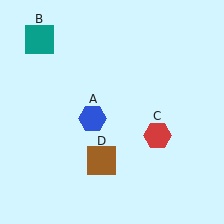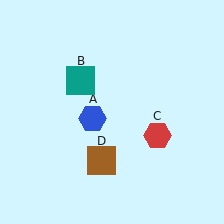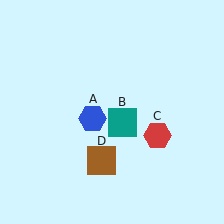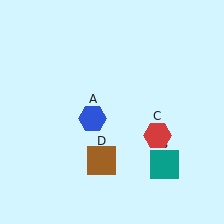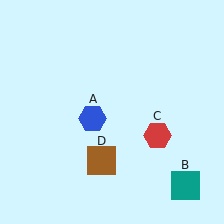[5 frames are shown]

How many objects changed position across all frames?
1 object changed position: teal square (object B).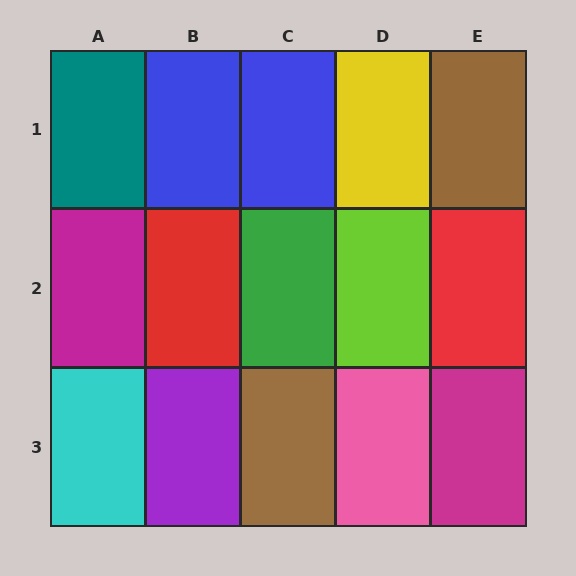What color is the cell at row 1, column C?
Blue.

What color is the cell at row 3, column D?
Pink.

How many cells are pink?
1 cell is pink.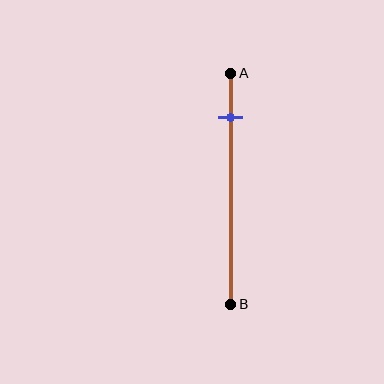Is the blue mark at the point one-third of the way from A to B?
No, the mark is at about 20% from A, not at the 33% one-third point.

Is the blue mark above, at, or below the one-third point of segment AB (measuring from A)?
The blue mark is above the one-third point of segment AB.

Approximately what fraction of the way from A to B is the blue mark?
The blue mark is approximately 20% of the way from A to B.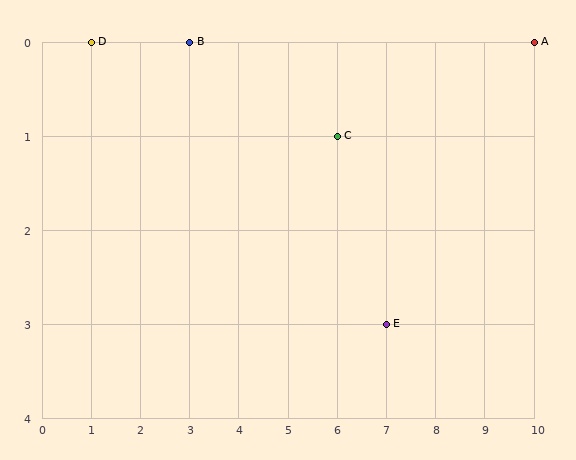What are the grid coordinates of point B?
Point B is at grid coordinates (3, 0).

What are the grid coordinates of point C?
Point C is at grid coordinates (6, 1).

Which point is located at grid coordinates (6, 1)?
Point C is at (6, 1).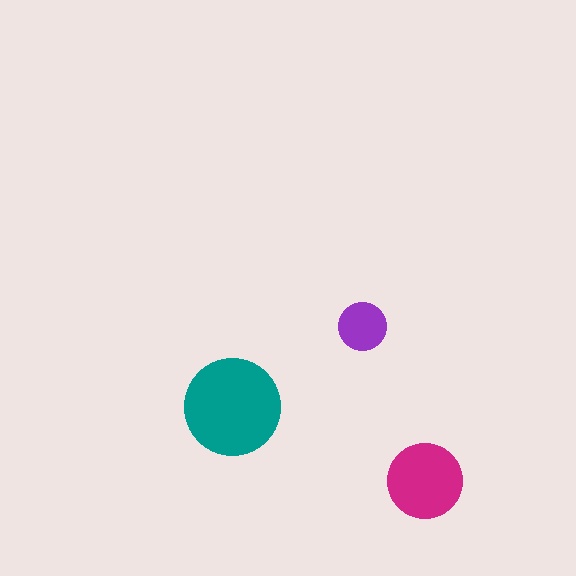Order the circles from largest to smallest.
the teal one, the magenta one, the purple one.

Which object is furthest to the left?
The teal circle is leftmost.